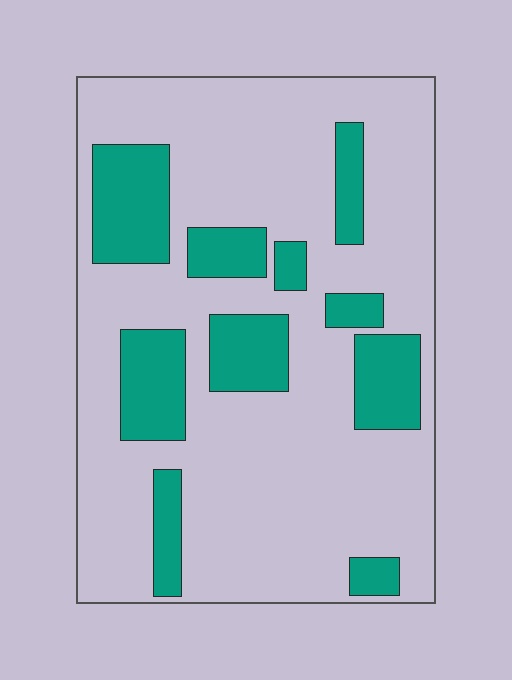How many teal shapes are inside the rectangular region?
10.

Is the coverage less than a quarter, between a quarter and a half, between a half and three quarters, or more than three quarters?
Less than a quarter.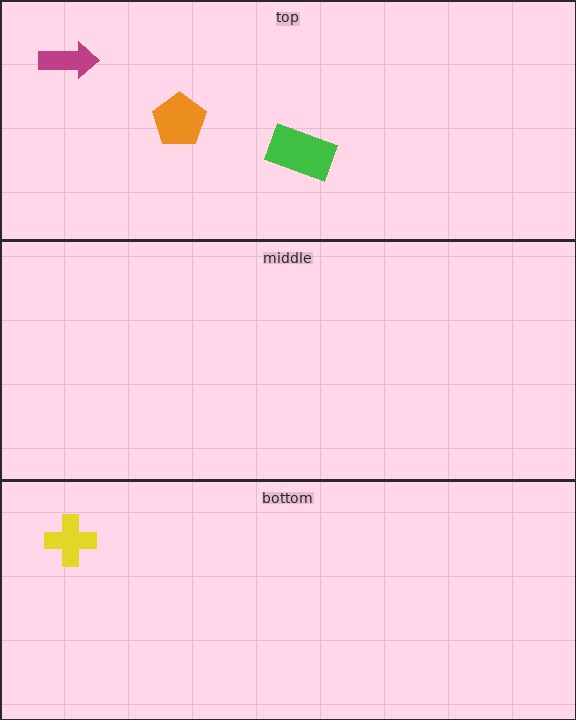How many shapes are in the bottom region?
1.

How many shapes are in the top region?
3.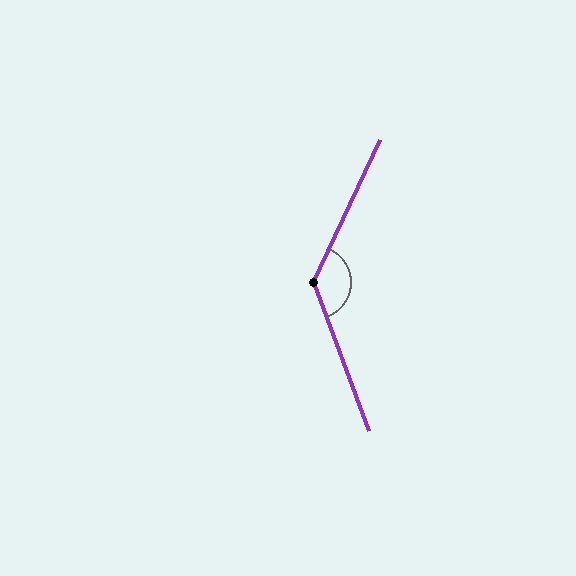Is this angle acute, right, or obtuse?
It is obtuse.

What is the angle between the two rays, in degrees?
Approximately 135 degrees.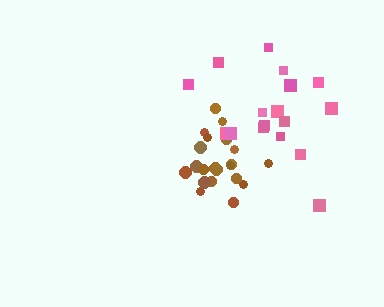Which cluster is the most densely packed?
Brown.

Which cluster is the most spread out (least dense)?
Pink.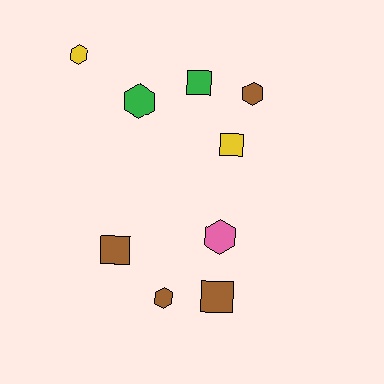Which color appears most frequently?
Brown, with 4 objects.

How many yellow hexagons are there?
There is 1 yellow hexagon.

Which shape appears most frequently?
Hexagon, with 5 objects.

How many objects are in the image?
There are 9 objects.